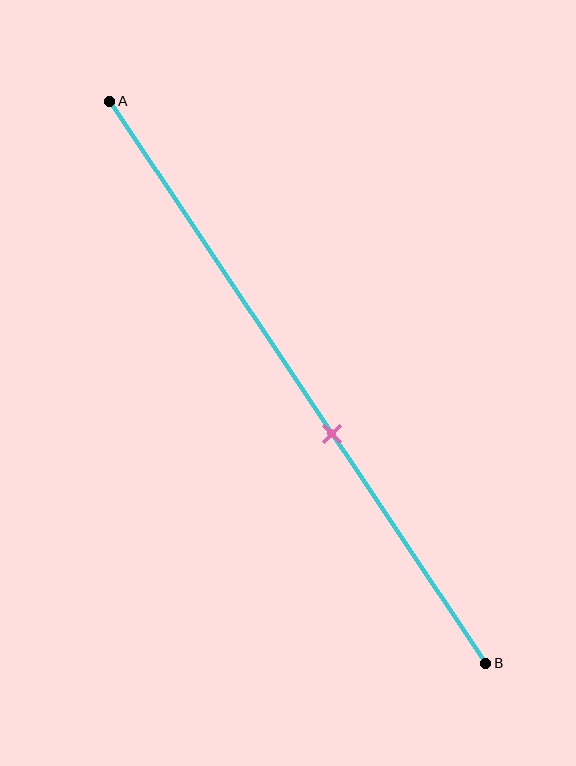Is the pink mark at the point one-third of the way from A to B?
No, the mark is at about 60% from A, not at the 33% one-third point.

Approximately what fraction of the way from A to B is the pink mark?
The pink mark is approximately 60% of the way from A to B.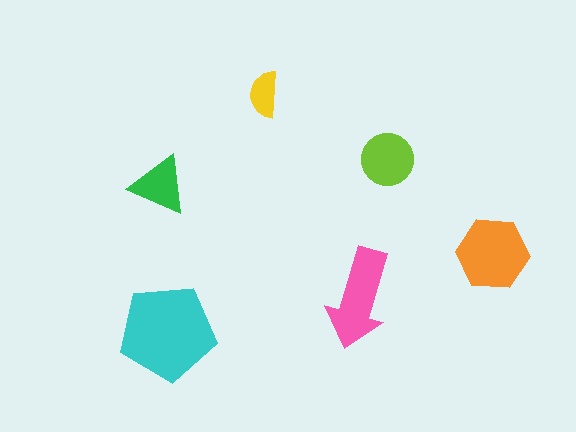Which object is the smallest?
The yellow semicircle.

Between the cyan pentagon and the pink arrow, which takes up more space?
The cyan pentagon.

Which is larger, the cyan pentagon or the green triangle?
The cyan pentagon.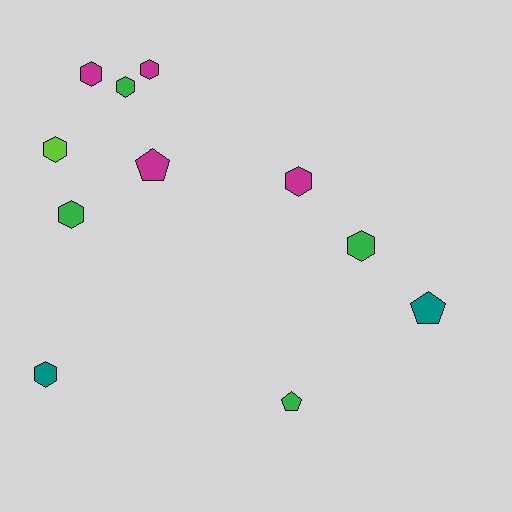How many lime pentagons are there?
There are no lime pentagons.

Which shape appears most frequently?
Hexagon, with 8 objects.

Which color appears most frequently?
Green, with 4 objects.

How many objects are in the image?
There are 11 objects.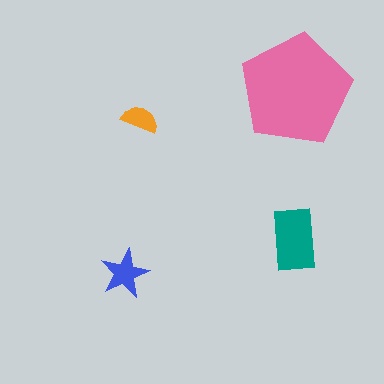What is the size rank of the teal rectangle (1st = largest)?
2nd.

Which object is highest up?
The pink pentagon is topmost.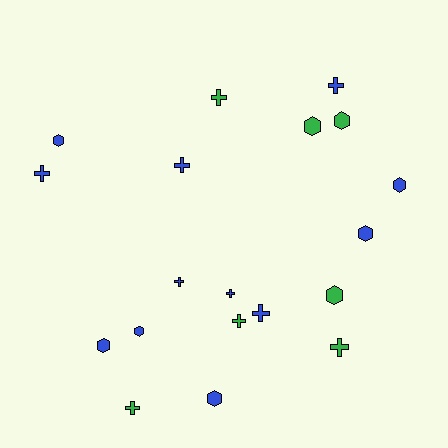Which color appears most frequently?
Blue, with 12 objects.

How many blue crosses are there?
There are 6 blue crosses.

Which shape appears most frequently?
Cross, with 10 objects.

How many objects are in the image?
There are 19 objects.